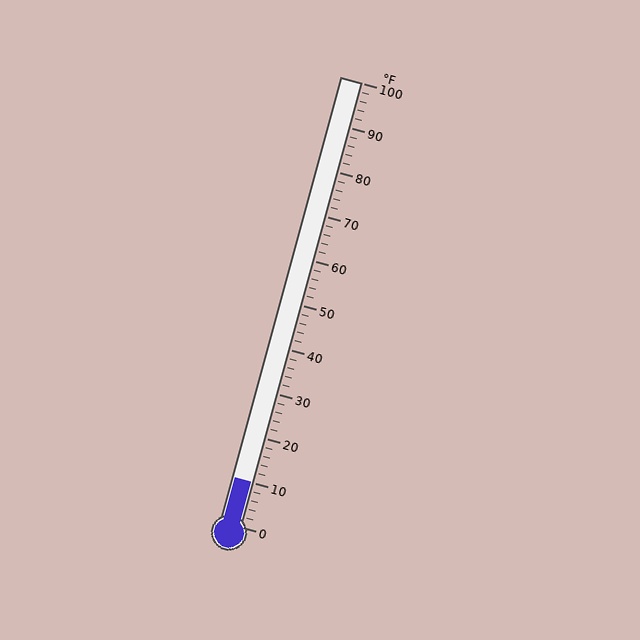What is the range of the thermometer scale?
The thermometer scale ranges from 0°F to 100°F.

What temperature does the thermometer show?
The thermometer shows approximately 10°F.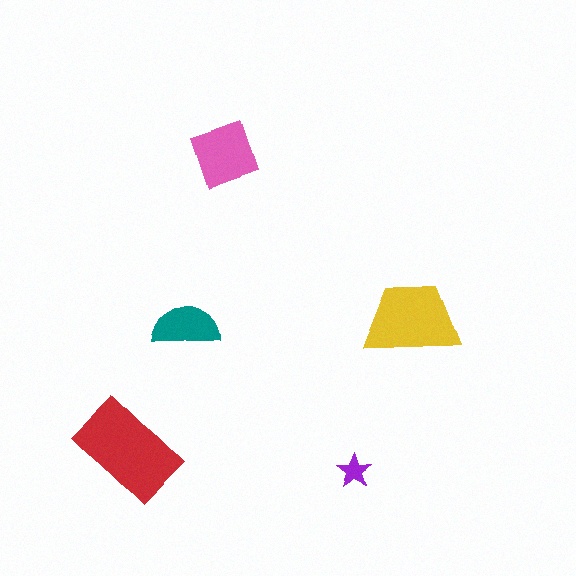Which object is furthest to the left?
The red rectangle is leftmost.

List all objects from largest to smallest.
The red rectangle, the yellow trapezoid, the pink diamond, the teal semicircle, the purple star.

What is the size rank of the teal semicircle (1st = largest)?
4th.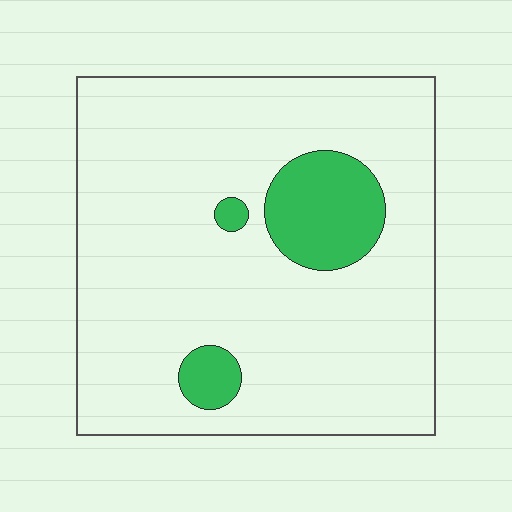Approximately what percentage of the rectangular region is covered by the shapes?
Approximately 10%.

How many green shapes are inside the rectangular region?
3.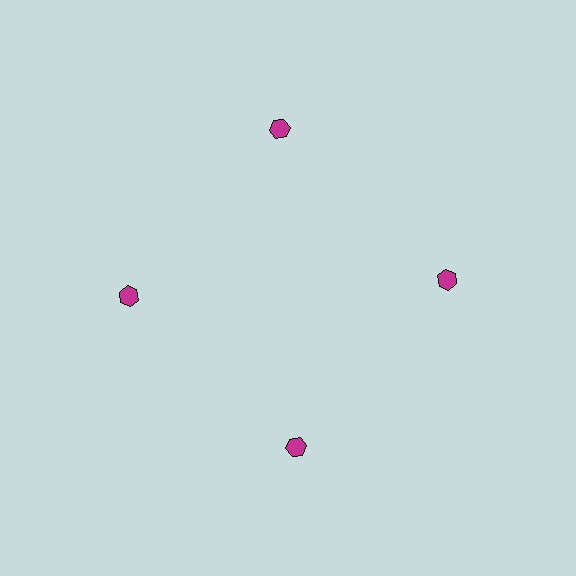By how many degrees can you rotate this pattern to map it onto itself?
The pattern maps onto itself every 90 degrees of rotation.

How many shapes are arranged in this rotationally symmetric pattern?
There are 4 shapes, arranged in 4 groups of 1.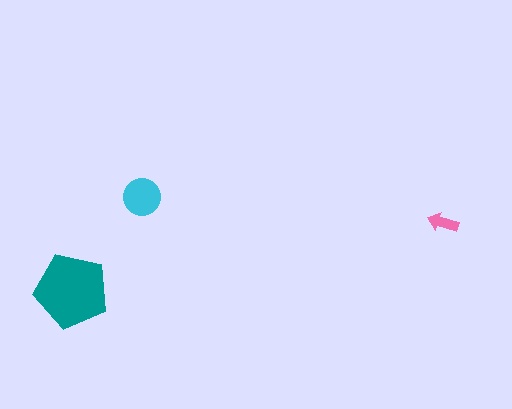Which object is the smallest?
The pink arrow.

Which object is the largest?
The teal pentagon.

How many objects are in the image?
There are 3 objects in the image.